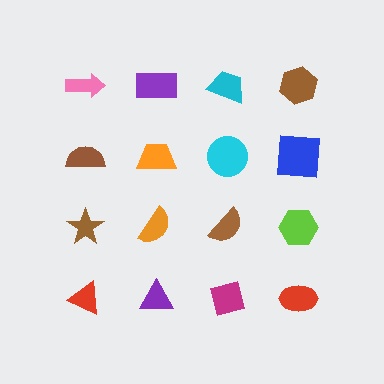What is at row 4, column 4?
A red ellipse.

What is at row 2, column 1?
A brown semicircle.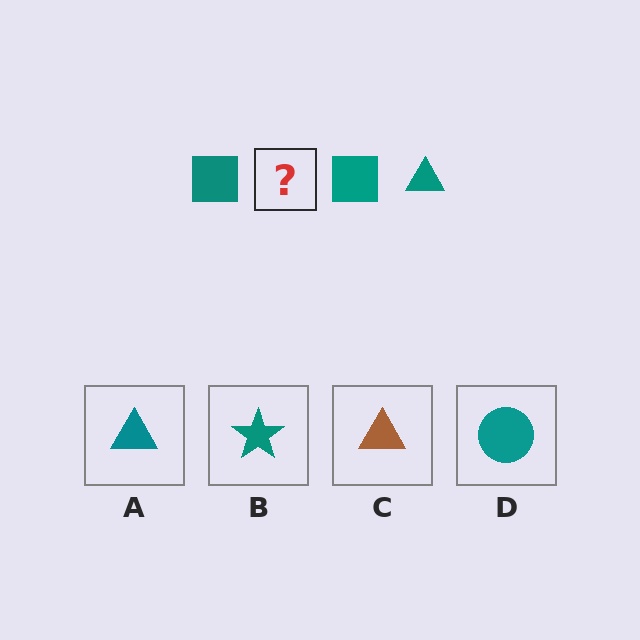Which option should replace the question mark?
Option A.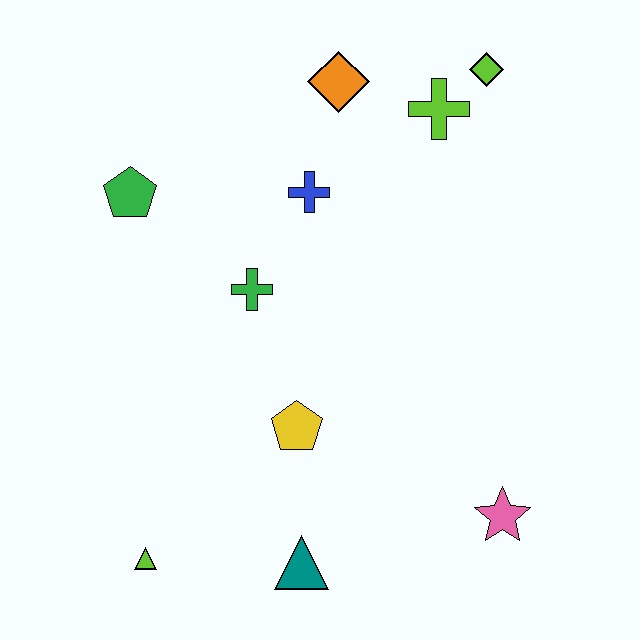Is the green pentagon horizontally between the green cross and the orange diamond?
No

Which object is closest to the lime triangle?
The teal triangle is closest to the lime triangle.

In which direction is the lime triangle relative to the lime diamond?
The lime triangle is below the lime diamond.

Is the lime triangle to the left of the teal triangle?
Yes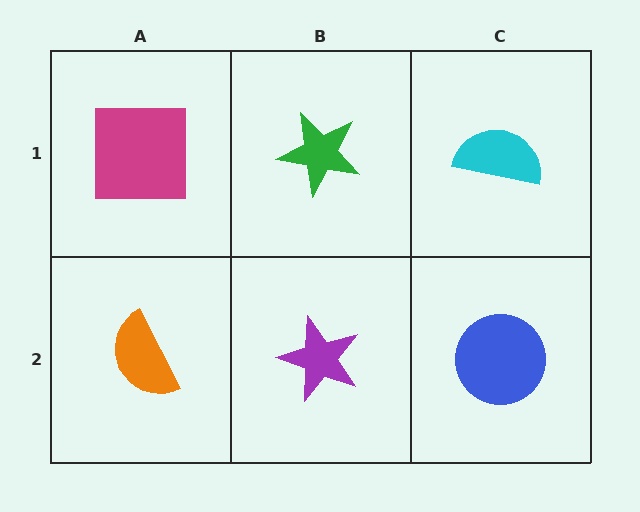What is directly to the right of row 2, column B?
A blue circle.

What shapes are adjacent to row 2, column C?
A cyan semicircle (row 1, column C), a purple star (row 2, column B).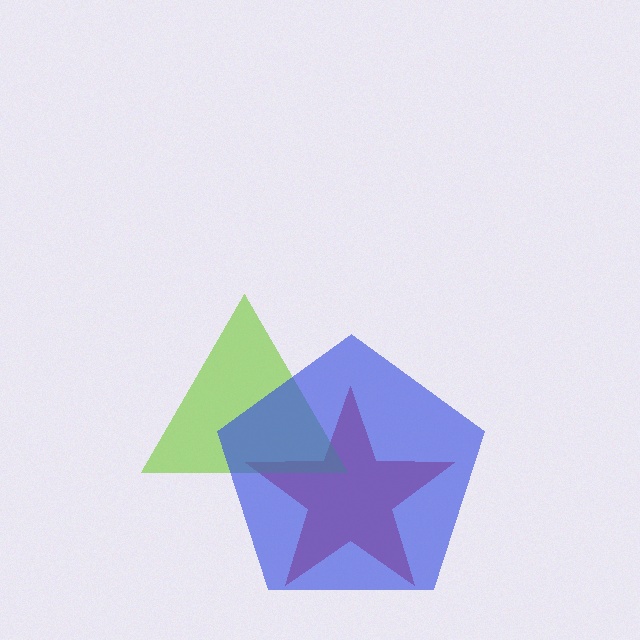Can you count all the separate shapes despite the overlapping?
Yes, there are 3 separate shapes.